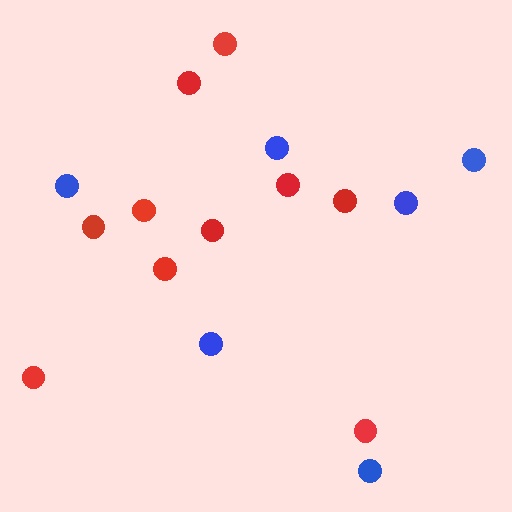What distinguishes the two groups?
There are 2 groups: one group of blue circles (6) and one group of red circles (10).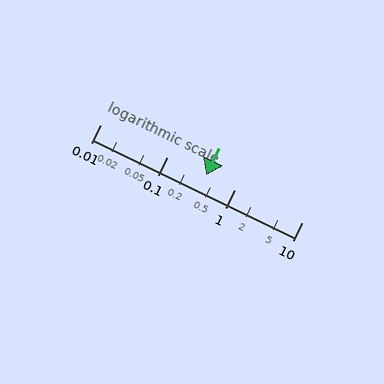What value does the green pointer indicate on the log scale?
The pointer indicates approximately 0.38.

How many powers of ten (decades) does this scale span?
The scale spans 3 decades, from 0.01 to 10.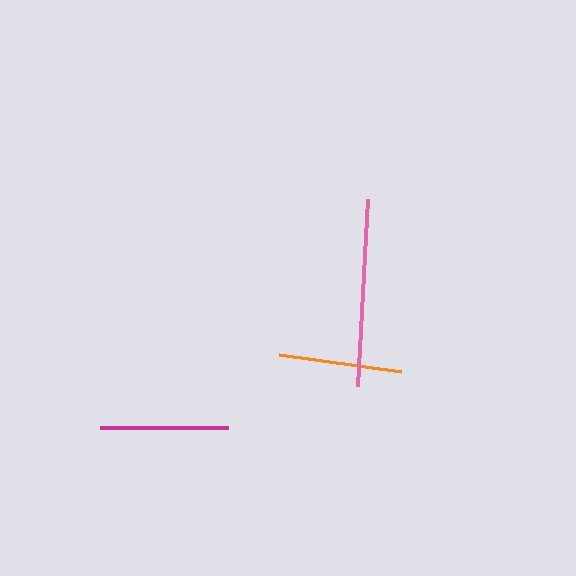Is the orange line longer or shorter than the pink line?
The pink line is longer than the orange line.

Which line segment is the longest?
The pink line is the longest at approximately 188 pixels.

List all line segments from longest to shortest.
From longest to shortest: pink, magenta, orange.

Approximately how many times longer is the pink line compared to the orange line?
The pink line is approximately 1.5 times the length of the orange line.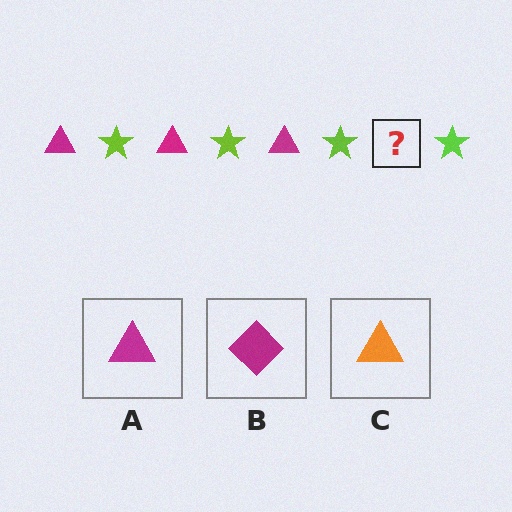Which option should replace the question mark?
Option A.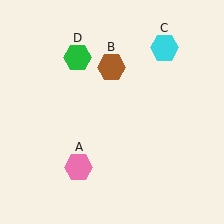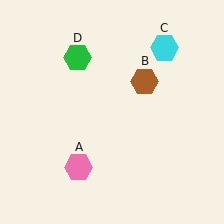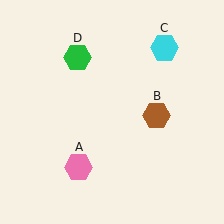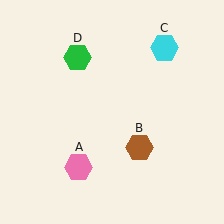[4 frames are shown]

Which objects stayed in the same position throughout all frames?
Pink hexagon (object A) and cyan hexagon (object C) and green hexagon (object D) remained stationary.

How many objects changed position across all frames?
1 object changed position: brown hexagon (object B).